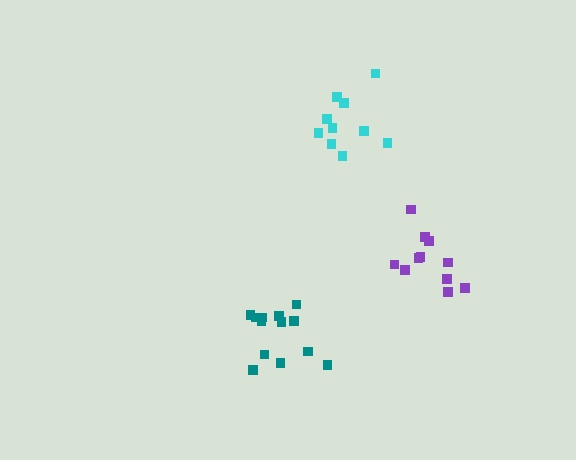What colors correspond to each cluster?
The clusters are colored: cyan, purple, teal.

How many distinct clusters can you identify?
There are 3 distinct clusters.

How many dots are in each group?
Group 1: 10 dots, Group 2: 11 dots, Group 3: 13 dots (34 total).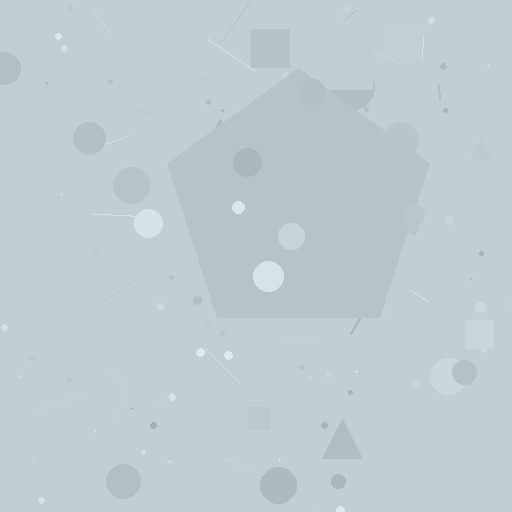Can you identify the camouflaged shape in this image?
The camouflaged shape is a pentagon.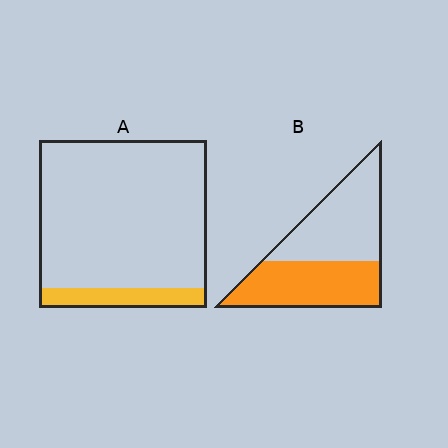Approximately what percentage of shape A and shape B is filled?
A is approximately 10% and B is approximately 50%.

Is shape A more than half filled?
No.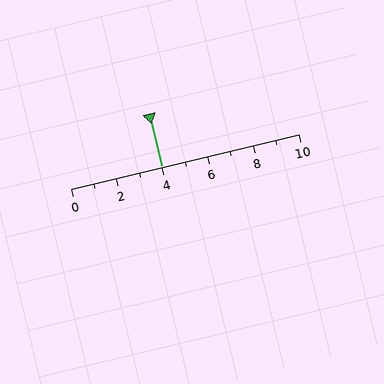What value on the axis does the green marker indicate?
The marker indicates approximately 4.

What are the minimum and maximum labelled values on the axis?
The axis runs from 0 to 10.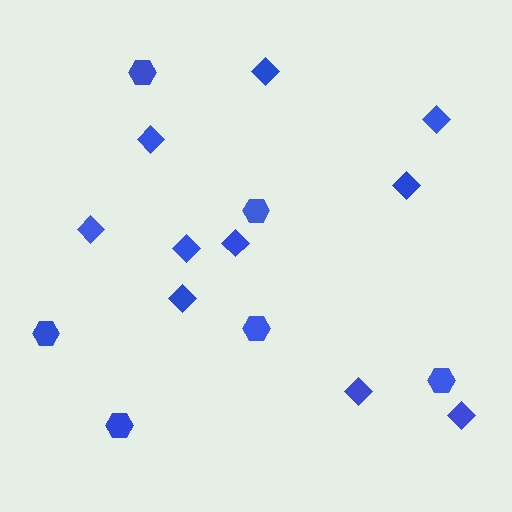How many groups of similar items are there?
There are 2 groups: one group of diamonds (10) and one group of hexagons (6).